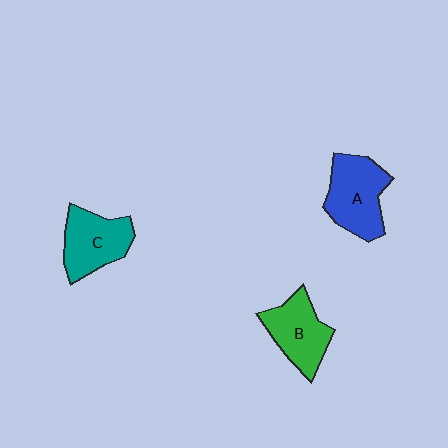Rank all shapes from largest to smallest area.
From largest to smallest: A (blue), C (teal), B (green).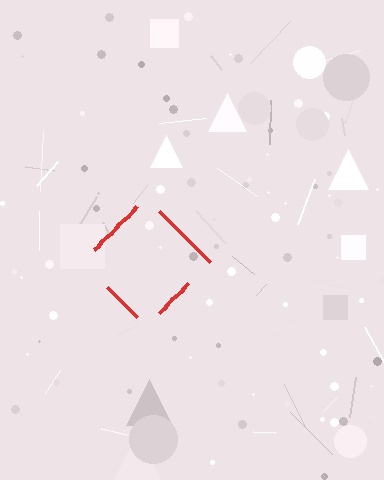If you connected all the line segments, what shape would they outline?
They would outline a diamond.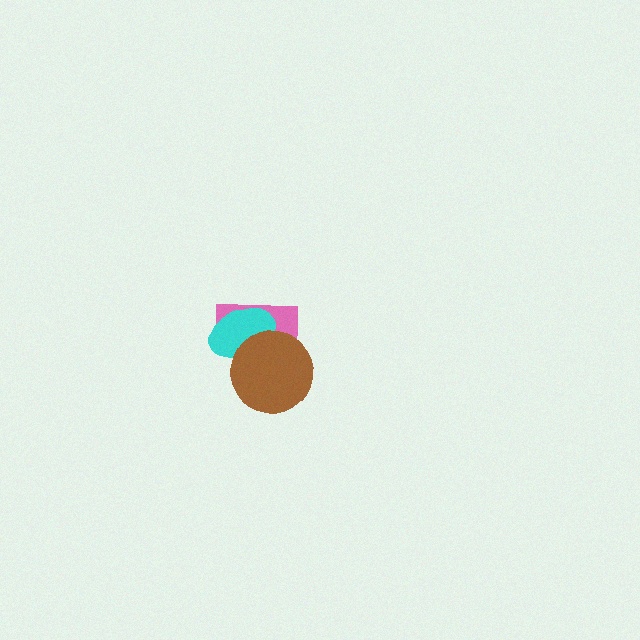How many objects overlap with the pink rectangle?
2 objects overlap with the pink rectangle.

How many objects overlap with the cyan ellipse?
2 objects overlap with the cyan ellipse.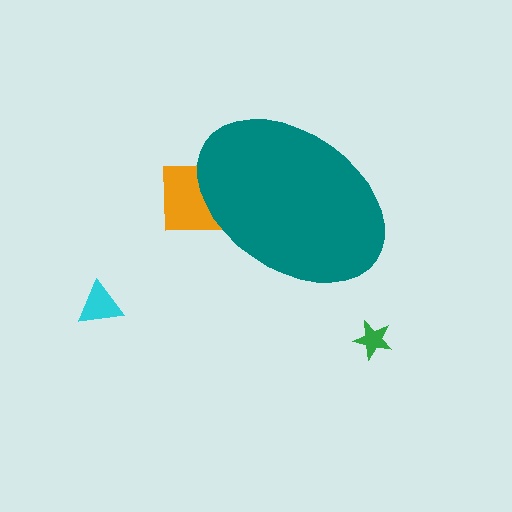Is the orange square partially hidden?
Yes, the orange square is partially hidden behind the teal ellipse.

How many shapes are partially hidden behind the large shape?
1 shape is partially hidden.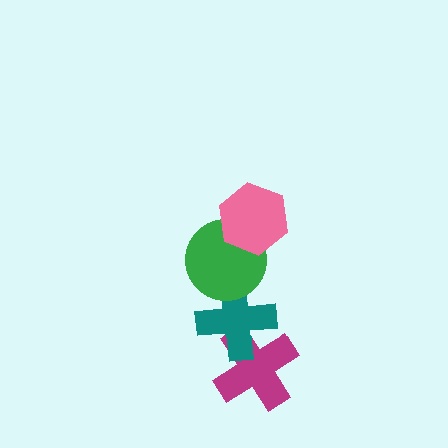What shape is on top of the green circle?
The pink hexagon is on top of the green circle.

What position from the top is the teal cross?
The teal cross is 3rd from the top.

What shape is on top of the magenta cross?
The teal cross is on top of the magenta cross.